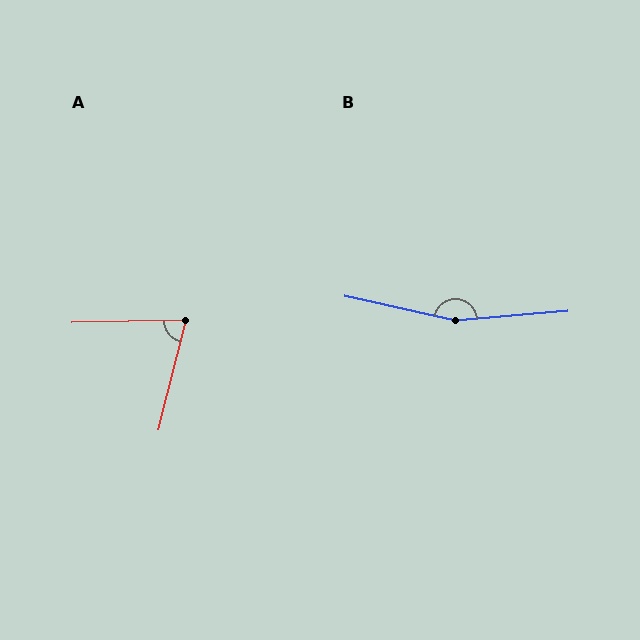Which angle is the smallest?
A, at approximately 74 degrees.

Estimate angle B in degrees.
Approximately 163 degrees.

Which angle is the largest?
B, at approximately 163 degrees.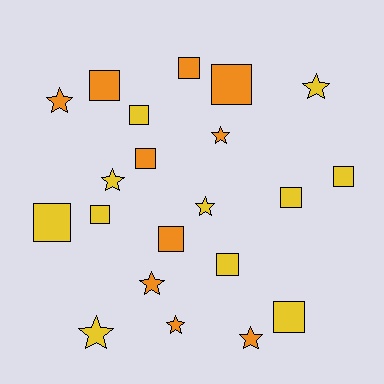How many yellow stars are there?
There are 4 yellow stars.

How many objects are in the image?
There are 21 objects.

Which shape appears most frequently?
Square, with 12 objects.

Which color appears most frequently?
Yellow, with 11 objects.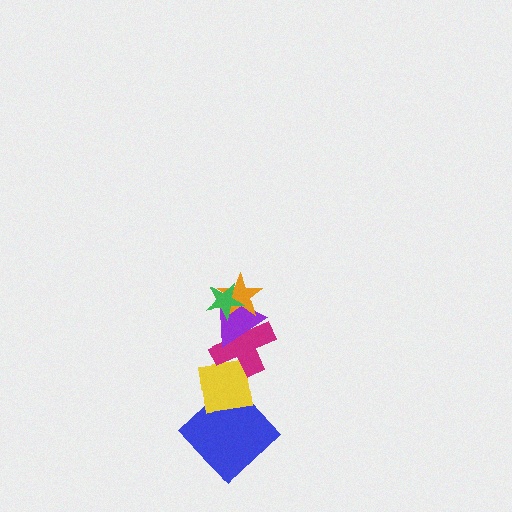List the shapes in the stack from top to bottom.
From top to bottom: the green star, the orange star, the purple triangle, the magenta cross, the yellow square, the blue diamond.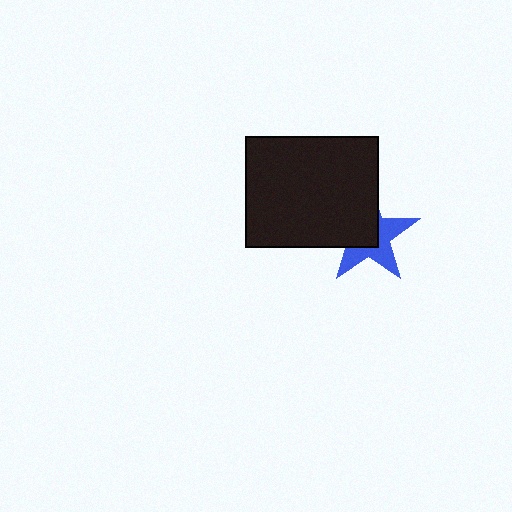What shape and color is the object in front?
The object in front is a black rectangle.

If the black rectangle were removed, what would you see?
You would see the complete blue star.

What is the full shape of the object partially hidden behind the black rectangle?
The partially hidden object is a blue star.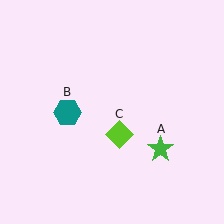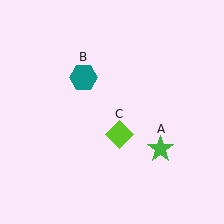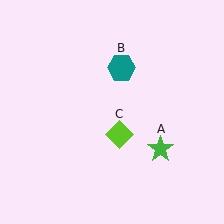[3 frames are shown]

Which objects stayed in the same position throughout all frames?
Green star (object A) and lime diamond (object C) remained stationary.